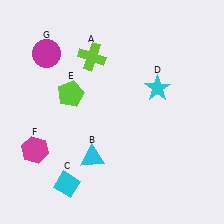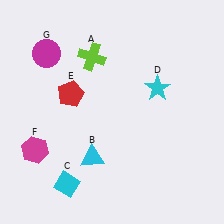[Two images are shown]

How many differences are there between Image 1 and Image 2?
There is 1 difference between the two images.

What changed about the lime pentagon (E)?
In Image 1, E is lime. In Image 2, it changed to red.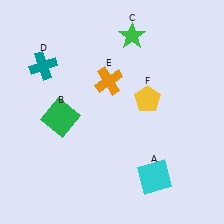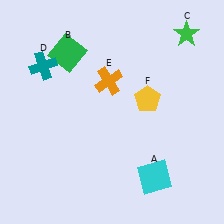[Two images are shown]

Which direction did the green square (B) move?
The green square (B) moved up.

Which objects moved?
The objects that moved are: the green square (B), the green star (C).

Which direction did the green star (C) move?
The green star (C) moved right.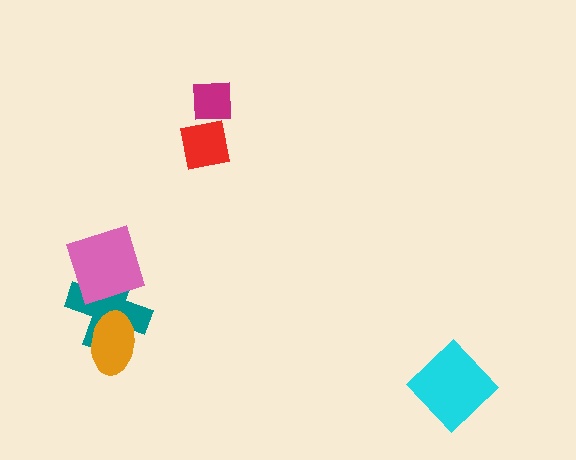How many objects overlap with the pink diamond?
1 object overlaps with the pink diamond.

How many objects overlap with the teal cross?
2 objects overlap with the teal cross.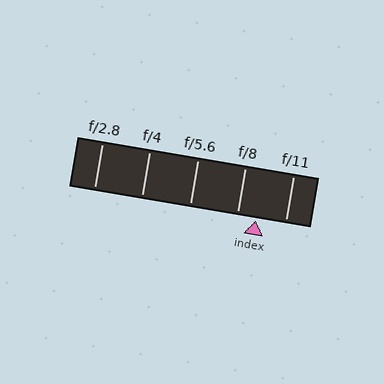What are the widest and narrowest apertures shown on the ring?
The widest aperture shown is f/2.8 and the narrowest is f/11.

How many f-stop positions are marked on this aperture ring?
There are 5 f-stop positions marked.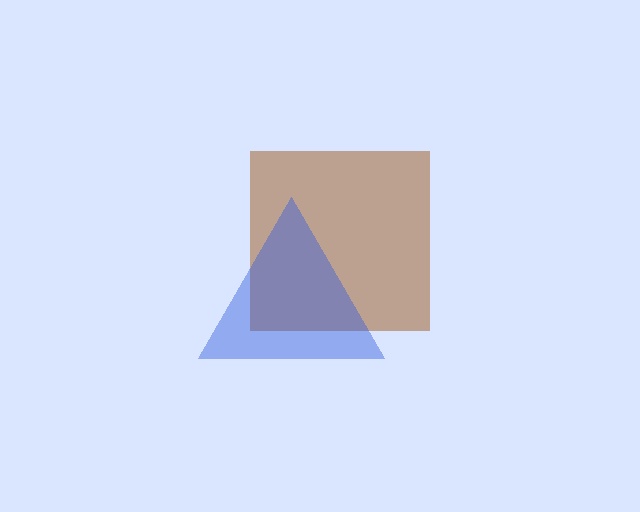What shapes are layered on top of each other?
The layered shapes are: a brown square, a blue triangle.